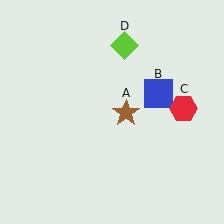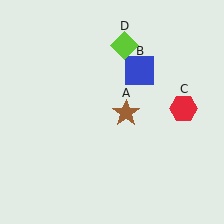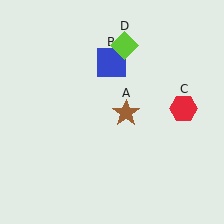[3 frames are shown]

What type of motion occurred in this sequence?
The blue square (object B) rotated counterclockwise around the center of the scene.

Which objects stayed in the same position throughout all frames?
Brown star (object A) and red hexagon (object C) and lime diamond (object D) remained stationary.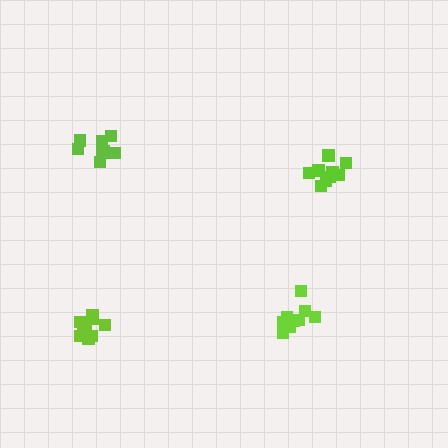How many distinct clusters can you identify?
There are 4 distinct clusters.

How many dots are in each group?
Group 1: 8 dots, Group 2: 10 dots, Group 3: 9 dots, Group 4: 10 dots (37 total).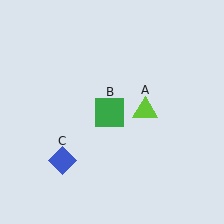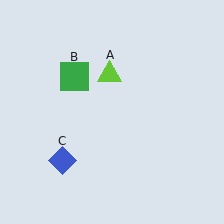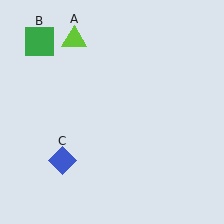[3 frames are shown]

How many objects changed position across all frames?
2 objects changed position: lime triangle (object A), green square (object B).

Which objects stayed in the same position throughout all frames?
Blue diamond (object C) remained stationary.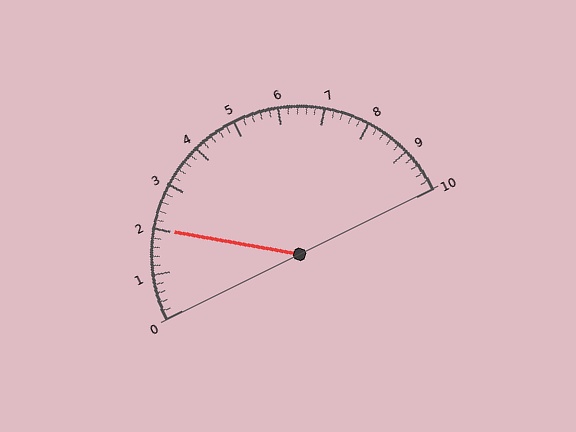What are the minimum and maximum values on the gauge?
The gauge ranges from 0 to 10.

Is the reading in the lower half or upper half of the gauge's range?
The reading is in the lower half of the range (0 to 10).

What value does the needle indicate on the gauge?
The needle indicates approximately 2.0.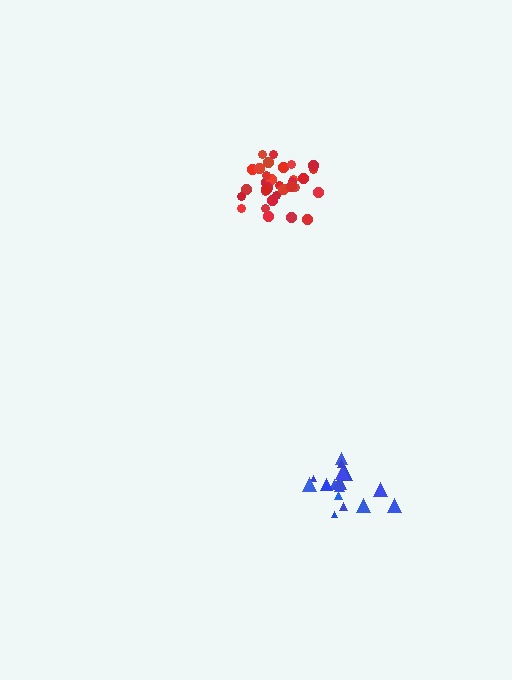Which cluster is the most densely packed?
Red.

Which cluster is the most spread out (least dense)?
Blue.